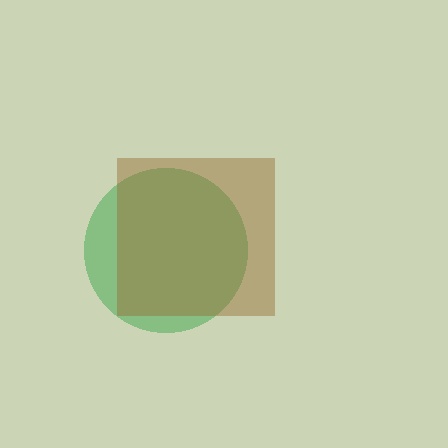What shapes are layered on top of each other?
The layered shapes are: a green circle, a brown square.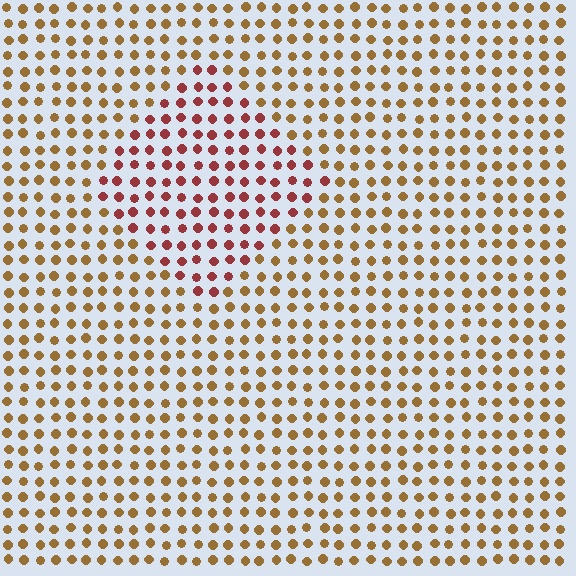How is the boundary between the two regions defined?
The boundary is defined purely by a slight shift in hue (about 40 degrees). Spacing, size, and orientation are identical on both sides.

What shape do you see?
I see a diamond.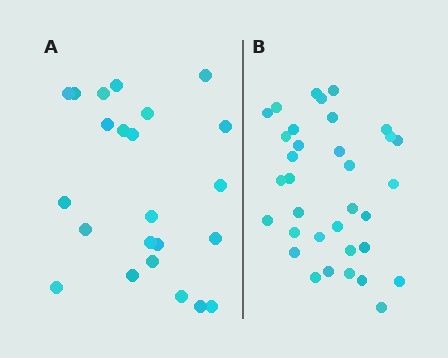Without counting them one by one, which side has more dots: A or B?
Region B (the right region) has more dots.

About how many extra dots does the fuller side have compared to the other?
Region B has roughly 12 or so more dots than region A.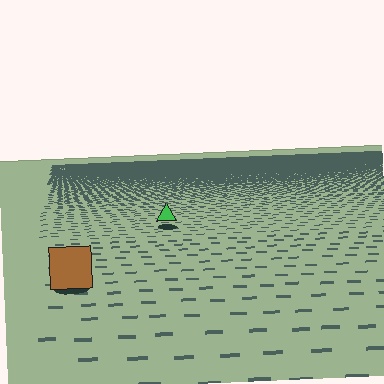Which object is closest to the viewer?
The brown square is closest. The texture marks near it are larger and more spread out.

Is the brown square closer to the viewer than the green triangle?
Yes. The brown square is closer — you can tell from the texture gradient: the ground texture is coarser near it.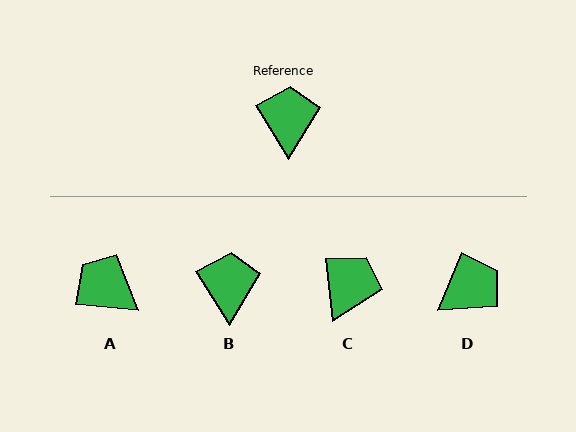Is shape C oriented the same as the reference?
No, it is off by about 26 degrees.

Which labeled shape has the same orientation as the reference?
B.